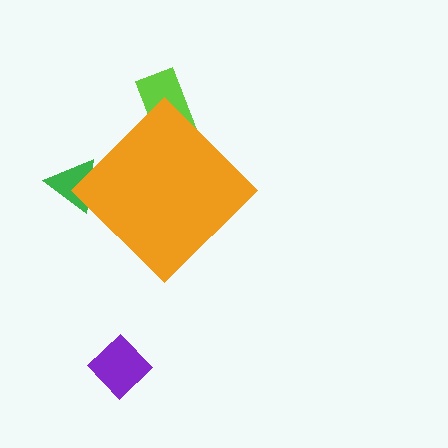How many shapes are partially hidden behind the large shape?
2 shapes are partially hidden.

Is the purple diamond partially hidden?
No, the purple diamond is fully visible.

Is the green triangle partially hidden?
Yes, the green triangle is partially hidden behind the orange diamond.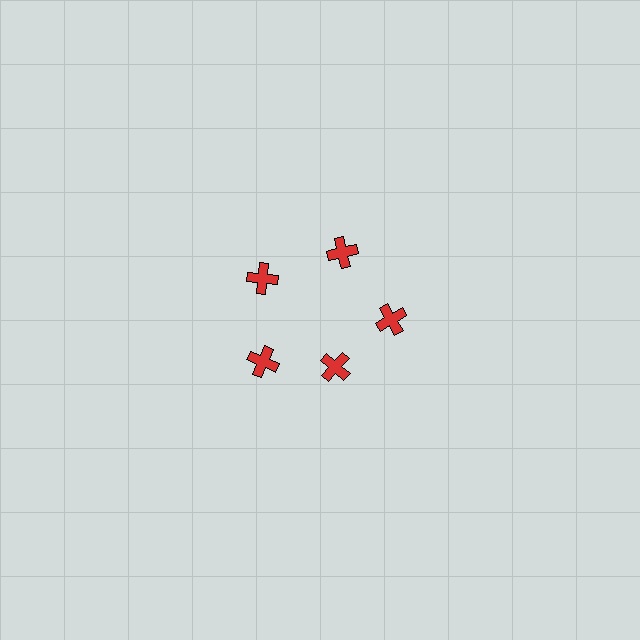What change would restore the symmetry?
The symmetry would be restored by moving it outward, back onto the ring so that all 5 crosses sit at equal angles and equal distance from the center.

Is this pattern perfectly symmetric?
No. The 5 red crosses are arranged in a ring, but one element near the 5 o'clock position is pulled inward toward the center, breaking the 5-fold rotational symmetry.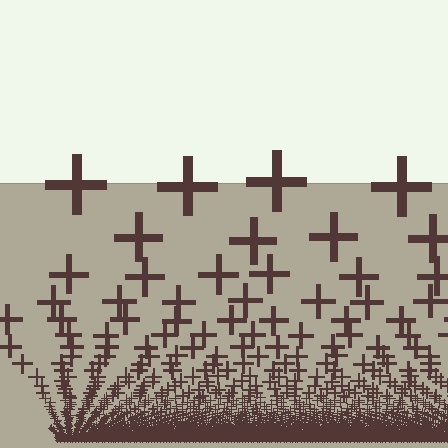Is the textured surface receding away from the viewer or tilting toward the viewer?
The surface appears to tilt toward the viewer. Texture elements get larger and sparser toward the top.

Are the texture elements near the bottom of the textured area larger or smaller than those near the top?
Smaller. The gradient is inverted — elements near the bottom are smaller and denser.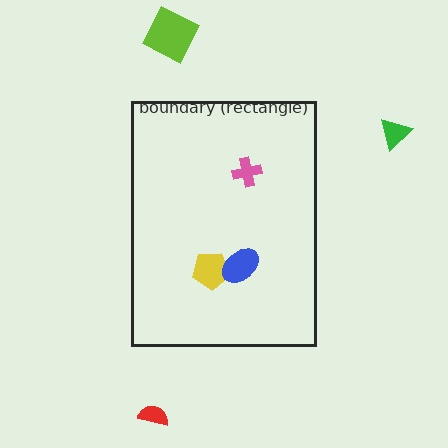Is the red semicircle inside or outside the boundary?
Outside.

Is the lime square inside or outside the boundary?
Outside.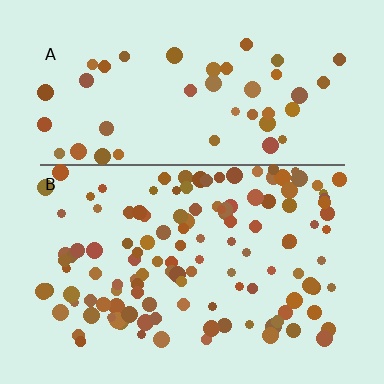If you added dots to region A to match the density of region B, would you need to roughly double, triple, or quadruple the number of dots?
Approximately triple.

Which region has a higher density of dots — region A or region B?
B (the bottom).